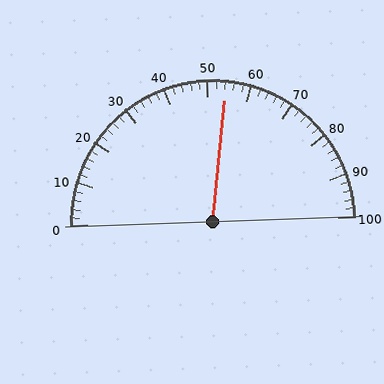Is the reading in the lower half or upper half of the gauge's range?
The reading is in the upper half of the range (0 to 100).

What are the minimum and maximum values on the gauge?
The gauge ranges from 0 to 100.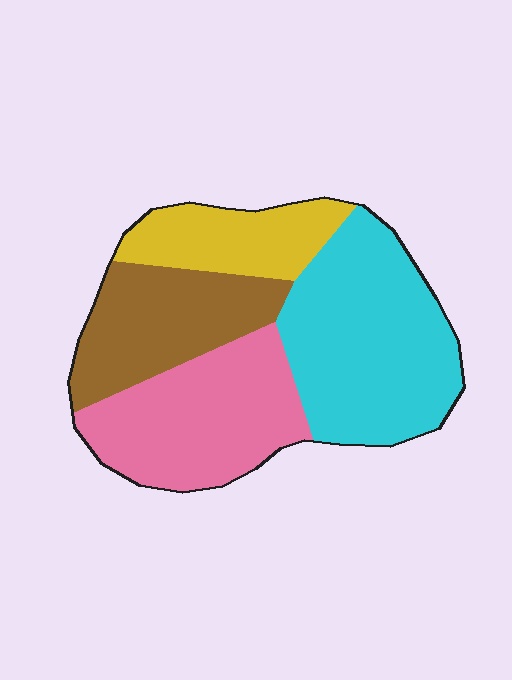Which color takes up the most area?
Cyan, at roughly 35%.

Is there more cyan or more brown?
Cyan.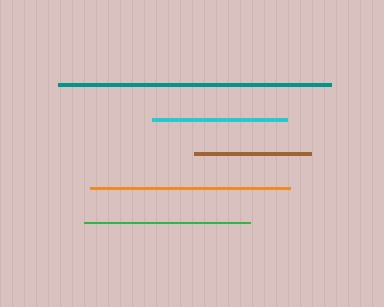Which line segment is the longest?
The teal line is the longest at approximately 273 pixels.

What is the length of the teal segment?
The teal segment is approximately 273 pixels long.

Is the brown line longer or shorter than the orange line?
The orange line is longer than the brown line.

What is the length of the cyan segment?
The cyan segment is approximately 135 pixels long.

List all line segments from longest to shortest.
From longest to shortest: teal, orange, green, cyan, brown.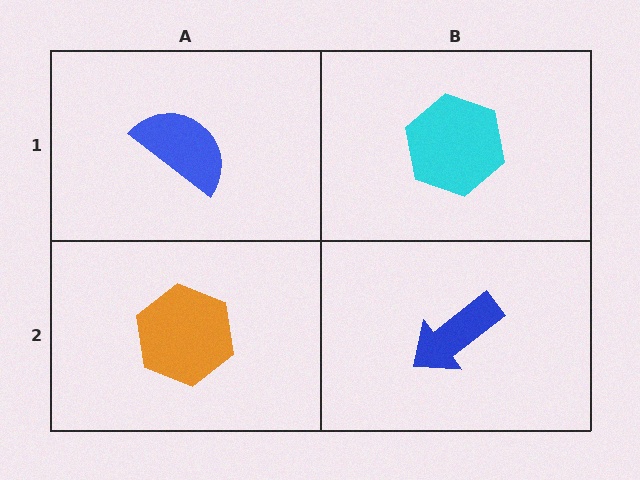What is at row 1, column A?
A blue semicircle.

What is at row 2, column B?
A blue arrow.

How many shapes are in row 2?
2 shapes.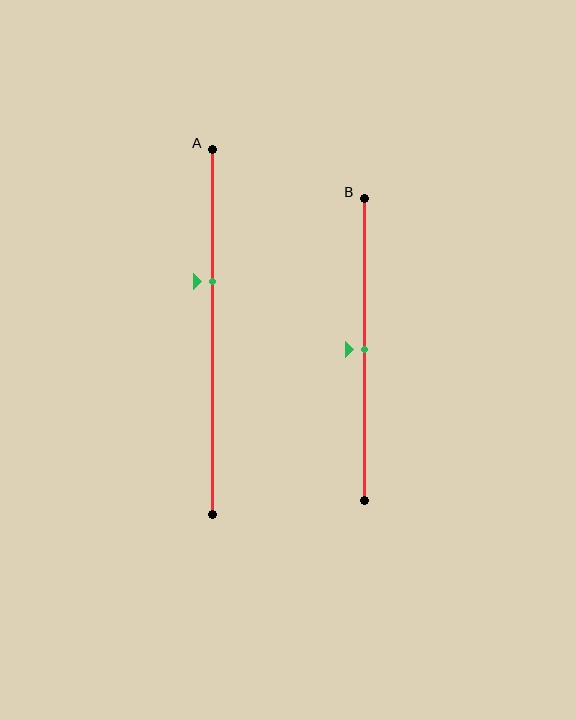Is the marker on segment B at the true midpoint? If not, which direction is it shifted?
Yes, the marker on segment B is at the true midpoint.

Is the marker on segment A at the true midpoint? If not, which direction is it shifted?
No, the marker on segment A is shifted upward by about 14% of the segment length.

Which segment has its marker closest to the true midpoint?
Segment B has its marker closest to the true midpoint.